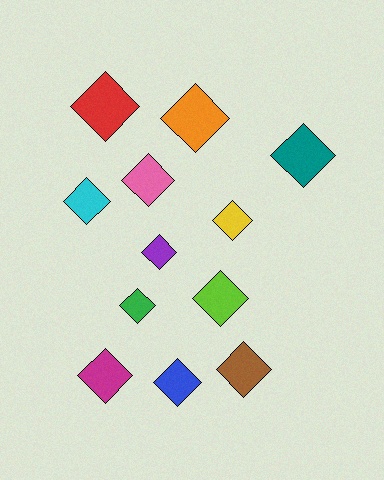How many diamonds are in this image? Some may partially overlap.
There are 12 diamonds.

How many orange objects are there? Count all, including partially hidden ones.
There is 1 orange object.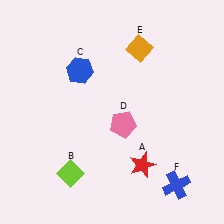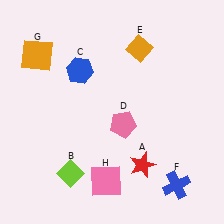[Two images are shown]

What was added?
An orange square (G), a pink square (H) were added in Image 2.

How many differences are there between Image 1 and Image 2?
There are 2 differences between the two images.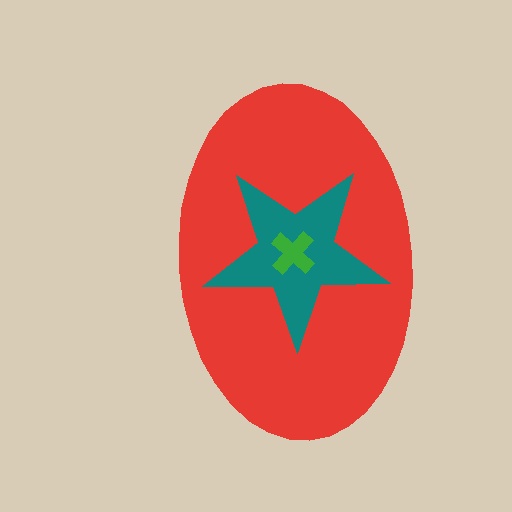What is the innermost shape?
The green cross.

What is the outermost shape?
The red ellipse.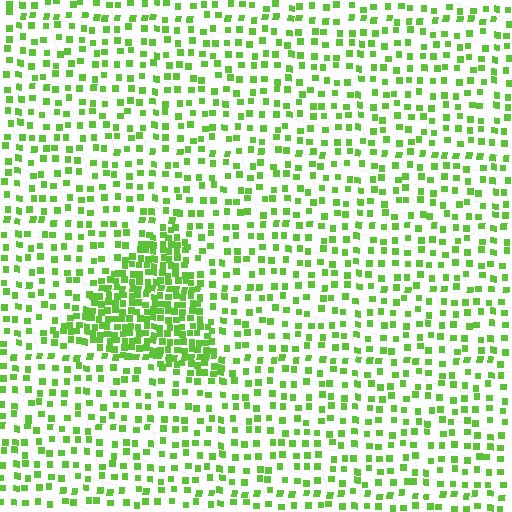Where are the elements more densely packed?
The elements are more densely packed inside the triangle boundary.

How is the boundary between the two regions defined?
The boundary is defined by a change in element density (approximately 2.6x ratio). All elements are the same color, size, and shape.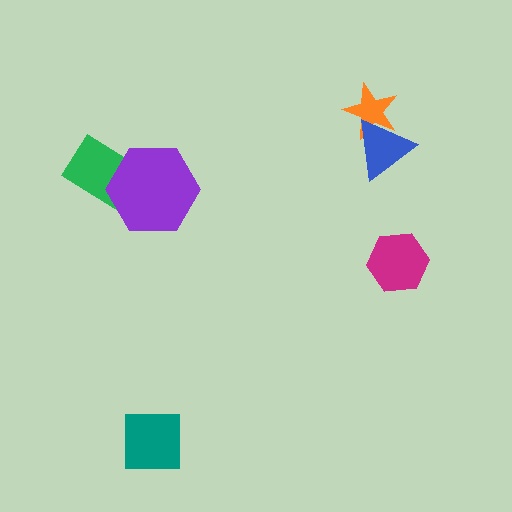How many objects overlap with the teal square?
0 objects overlap with the teal square.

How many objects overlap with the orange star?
1 object overlaps with the orange star.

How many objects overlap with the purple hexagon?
1 object overlaps with the purple hexagon.